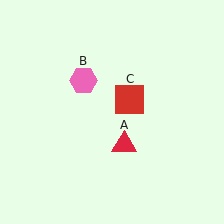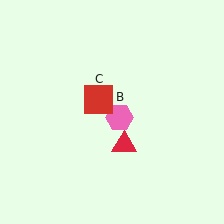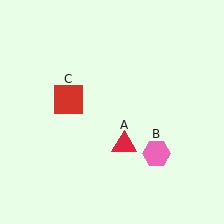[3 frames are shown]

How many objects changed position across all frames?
2 objects changed position: pink hexagon (object B), red square (object C).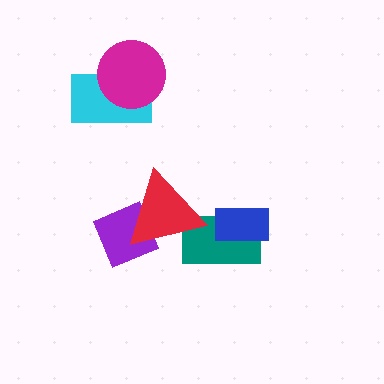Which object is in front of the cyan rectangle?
The magenta circle is in front of the cyan rectangle.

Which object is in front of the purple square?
The red triangle is in front of the purple square.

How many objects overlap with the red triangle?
2 objects overlap with the red triangle.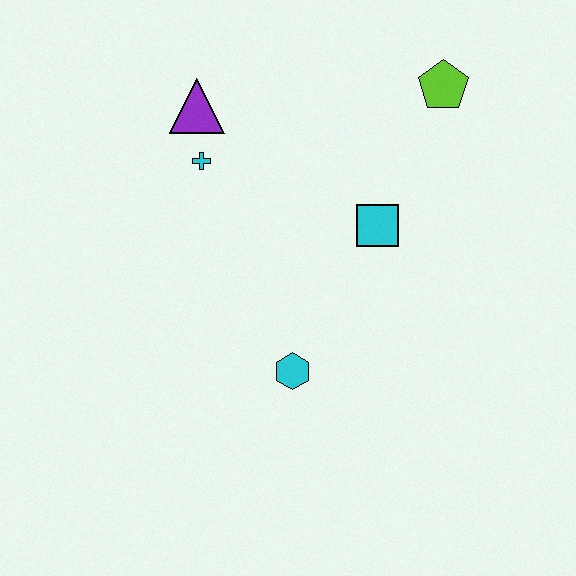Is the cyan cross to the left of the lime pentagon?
Yes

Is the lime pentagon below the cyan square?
No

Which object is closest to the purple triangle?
The cyan cross is closest to the purple triangle.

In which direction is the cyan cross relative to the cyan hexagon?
The cyan cross is above the cyan hexagon.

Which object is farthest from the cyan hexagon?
The lime pentagon is farthest from the cyan hexagon.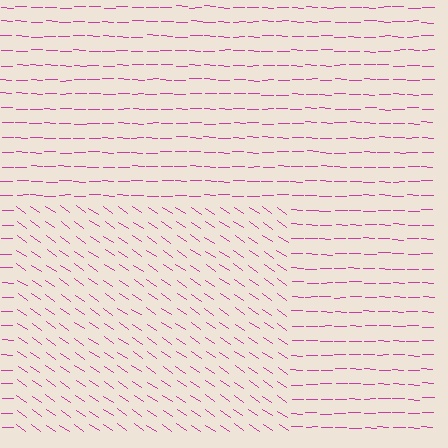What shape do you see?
I see a rectangle.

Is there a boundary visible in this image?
Yes, there is a texture boundary formed by a change in line orientation.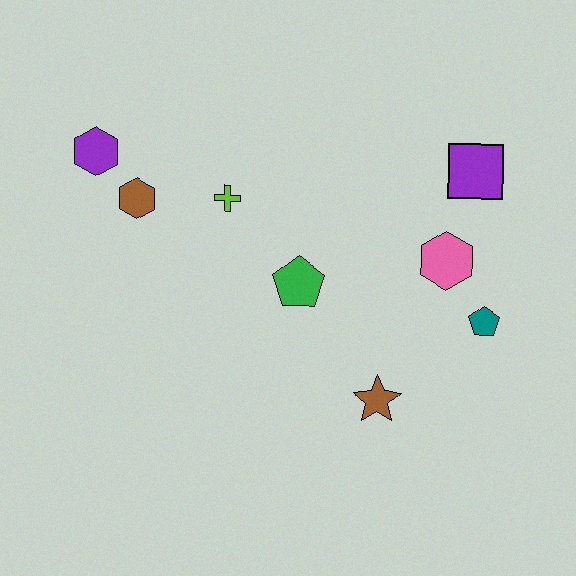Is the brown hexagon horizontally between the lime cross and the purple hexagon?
Yes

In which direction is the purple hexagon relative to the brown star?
The purple hexagon is to the left of the brown star.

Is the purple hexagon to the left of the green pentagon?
Yes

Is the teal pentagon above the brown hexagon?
No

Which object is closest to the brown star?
The teal pentagon is closest to the brown star.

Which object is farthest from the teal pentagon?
The purple hexagon is farthest from the teal pentagon.